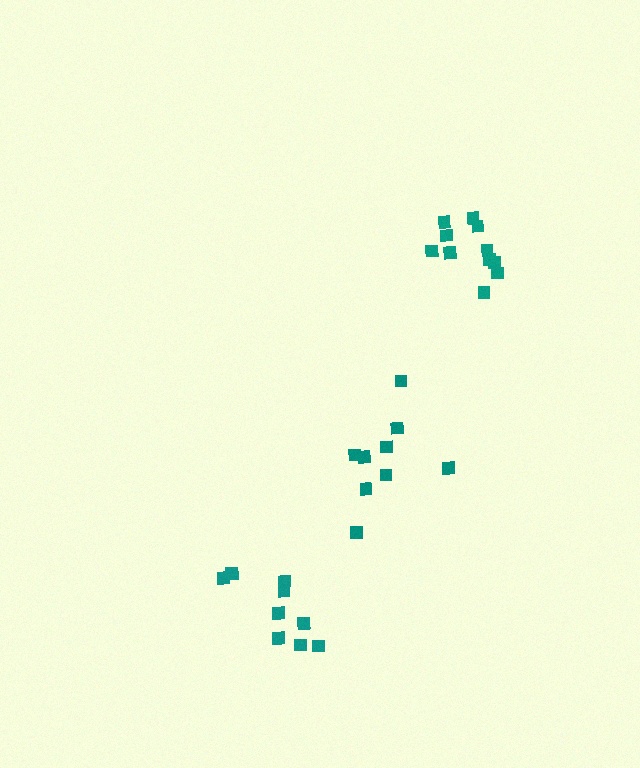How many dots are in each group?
Group 1: 9 dots, Group 2: 9 dots, Group 3: 11 dots (29 total).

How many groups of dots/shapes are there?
There are 3 groups.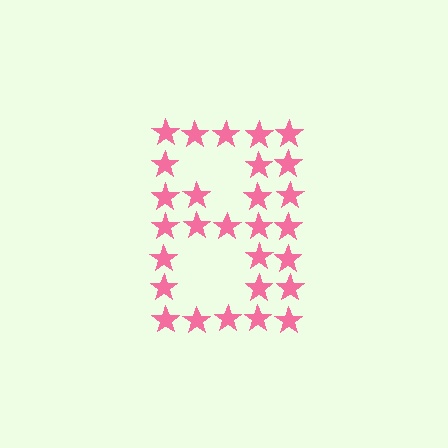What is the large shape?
The large shape is the digit 8.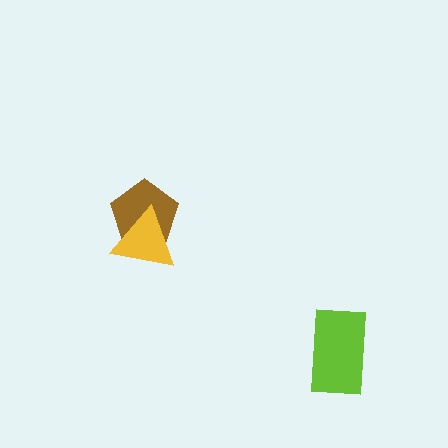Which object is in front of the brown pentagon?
The yellow triangle is in front of the brown pentagon.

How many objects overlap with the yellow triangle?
1 object overlaps with the yellow triangle.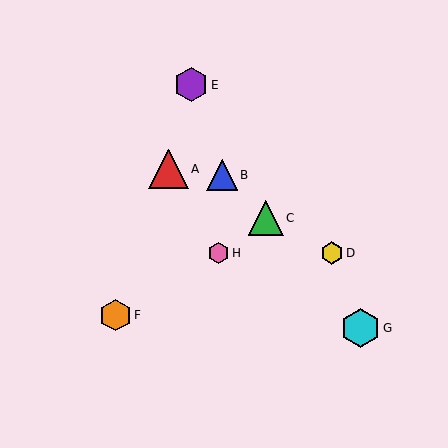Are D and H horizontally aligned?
Yes, both are at y≈253.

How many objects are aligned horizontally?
2 objects (D, H) are aligned horizontally.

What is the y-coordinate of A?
Object A is at y≈169.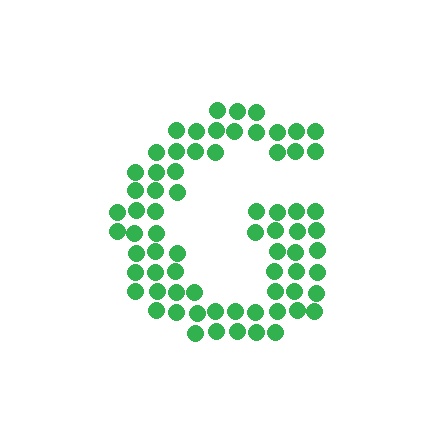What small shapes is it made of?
It is made of small circles.